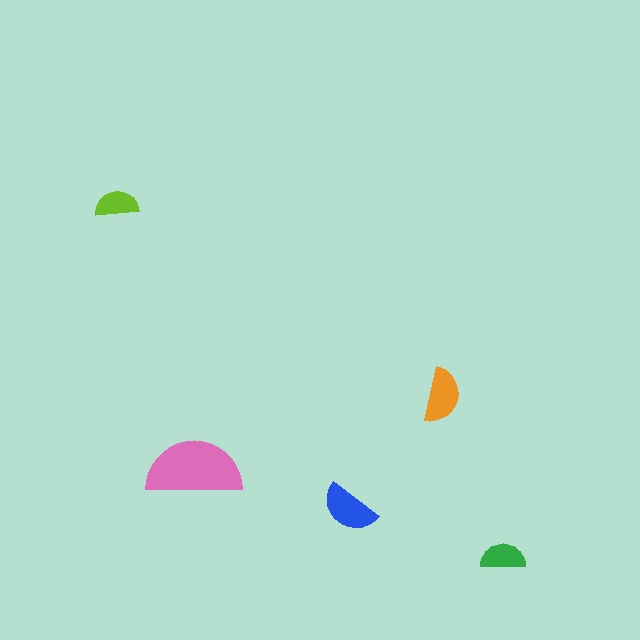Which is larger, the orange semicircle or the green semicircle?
The orange one.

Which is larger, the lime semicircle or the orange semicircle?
The orange one.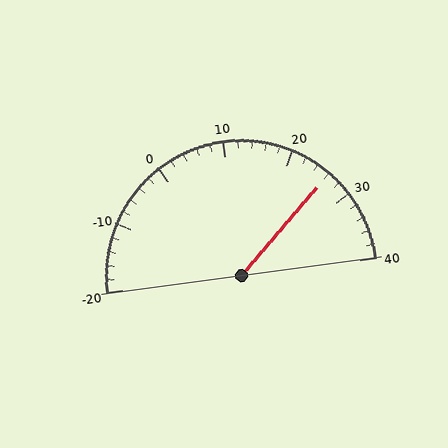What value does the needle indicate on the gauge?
The needle indicates approximately 26.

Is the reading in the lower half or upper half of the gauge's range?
The reading is in the upper half of the range (-20 to 40).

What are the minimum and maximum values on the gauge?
The gauge ranges from -20 to 40.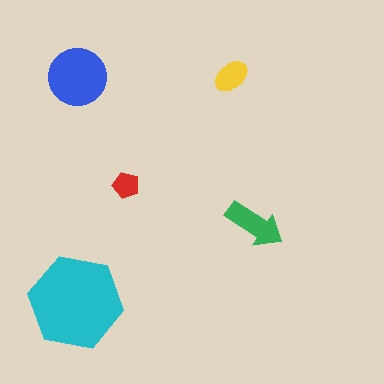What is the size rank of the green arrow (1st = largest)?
3rd.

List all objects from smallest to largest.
The red pentagon, the yellow ellipse, the green arrow, the blue circle, the cyan hexagon.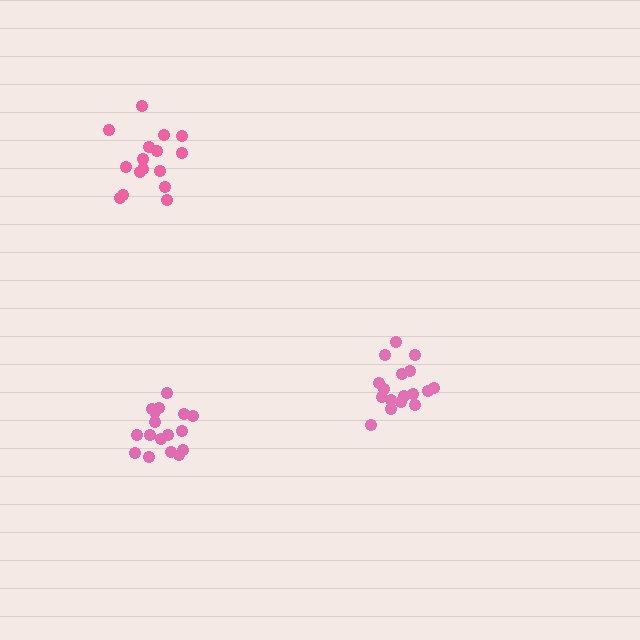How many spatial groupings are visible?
There are 3 spatial groupings.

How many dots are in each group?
Group 1: 17 dots, Group 2: 17 dots, Group 3: 16 dots (50 total).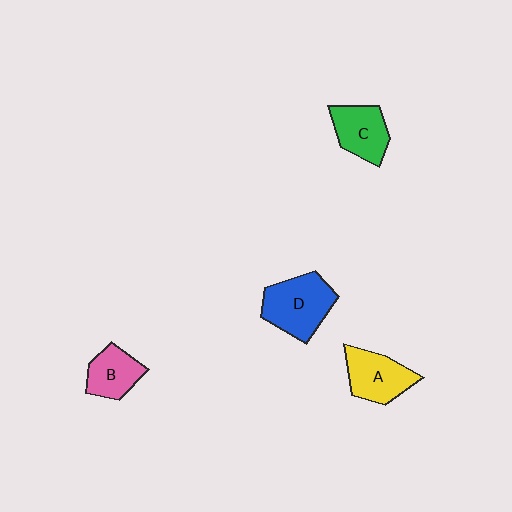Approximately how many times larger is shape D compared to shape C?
Approximately 1.4 times.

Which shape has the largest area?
Shape D (blue).